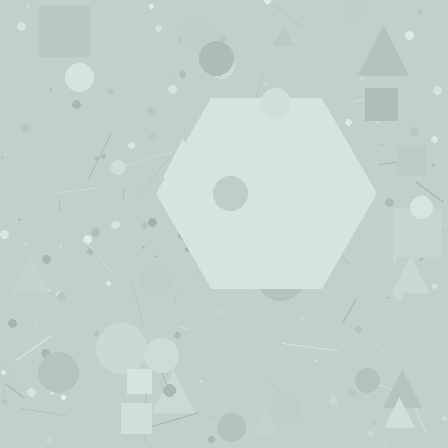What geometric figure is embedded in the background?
A hexagon is embedded in the background.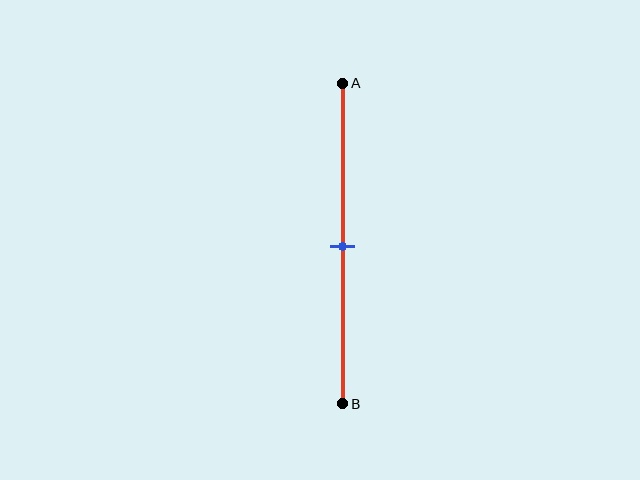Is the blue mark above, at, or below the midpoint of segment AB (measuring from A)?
The blue mark is approximately at the midpoint of segment AB.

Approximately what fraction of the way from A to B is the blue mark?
The blue mark is approximately 50% of the way from A to B.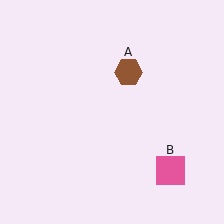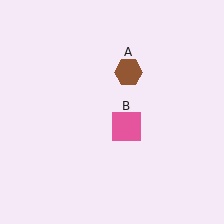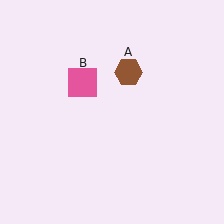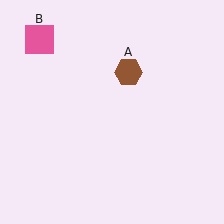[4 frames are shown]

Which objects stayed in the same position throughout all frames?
Brown hexagon (object A) remained stationary.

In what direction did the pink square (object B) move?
The pink square (object B) moved up and to the left.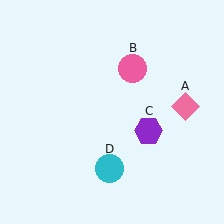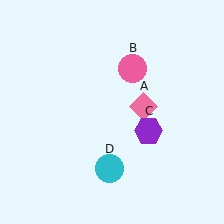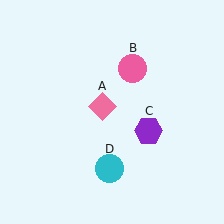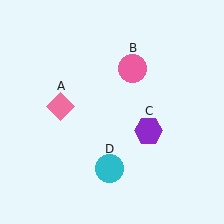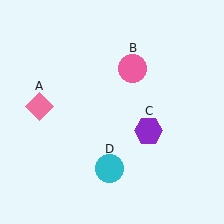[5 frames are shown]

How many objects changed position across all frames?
1 object changed position: pink diamond (object A).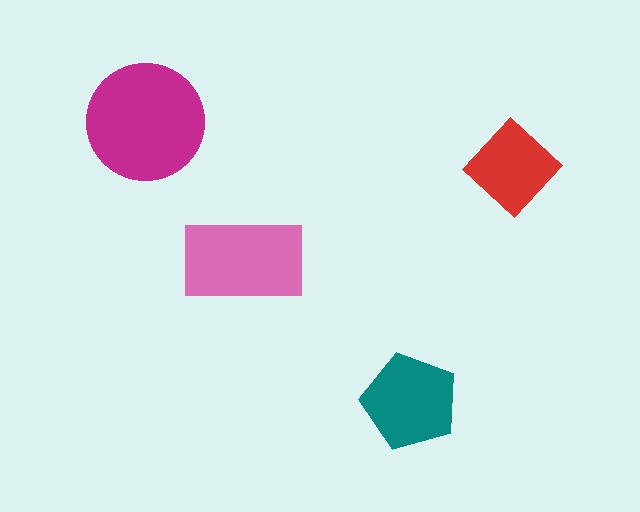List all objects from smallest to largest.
The red diamond, the teal pentagon, the pink rectangle, the magenta circle.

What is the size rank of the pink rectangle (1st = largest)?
2nd.